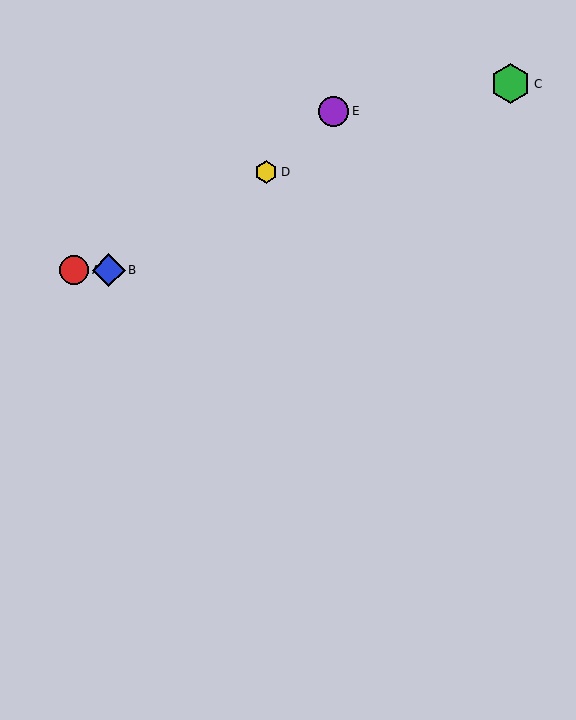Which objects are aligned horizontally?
Objects A, B are aligned horizontally.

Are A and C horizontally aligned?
No, A is at y≈270 and C is at y≈84.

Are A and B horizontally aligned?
Yes, both are at y≈270.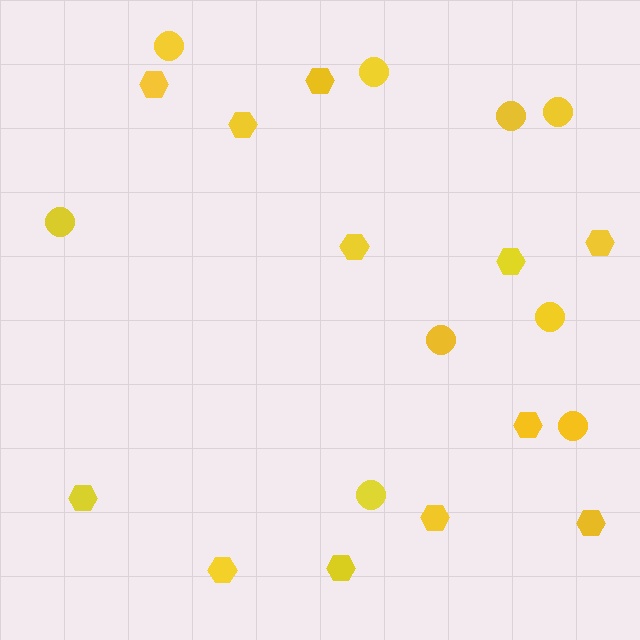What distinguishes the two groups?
There are 2 groups: one group of circles (9) and one group of hexagons (12).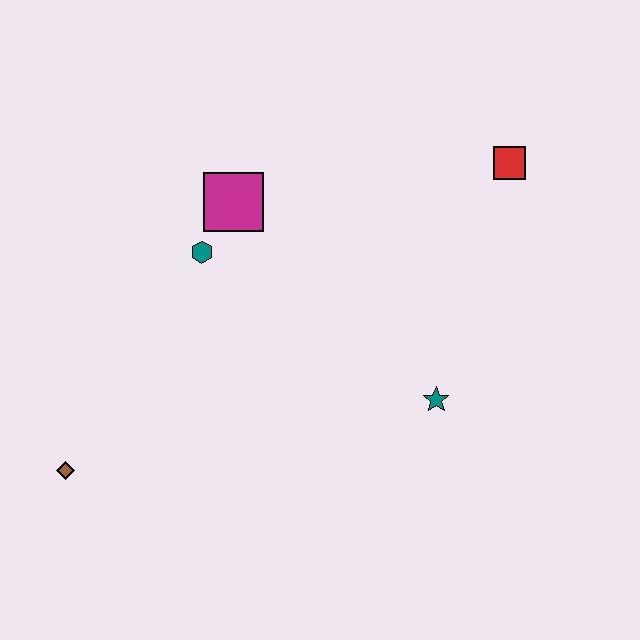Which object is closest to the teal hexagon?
The magenta square is closest to the teal hexagon.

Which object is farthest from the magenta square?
The brown diamond is farthest from the magenta square.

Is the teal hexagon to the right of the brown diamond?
Yes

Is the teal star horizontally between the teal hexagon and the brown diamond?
No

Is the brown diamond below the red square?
Yes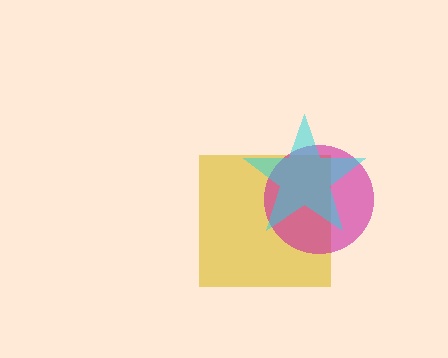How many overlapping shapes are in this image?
There are 3 overlapping shapes in the image.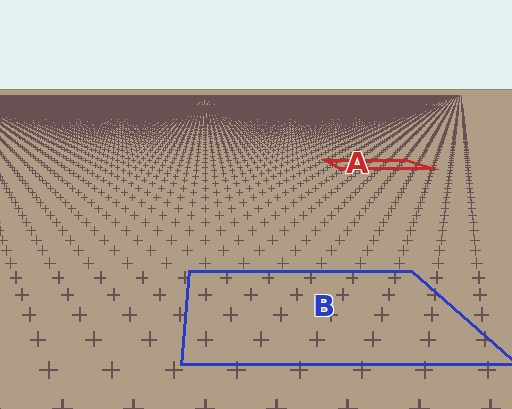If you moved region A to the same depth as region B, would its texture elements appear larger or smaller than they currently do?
They would appear larger. At a closer depth, the same texture elements are projected at a bigger on-screen size.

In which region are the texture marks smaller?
The texture marks are smaller in region A, because it is farther away.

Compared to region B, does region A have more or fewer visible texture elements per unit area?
Region A has more texture elements per unit area — they are packed more densely because it is farther away.